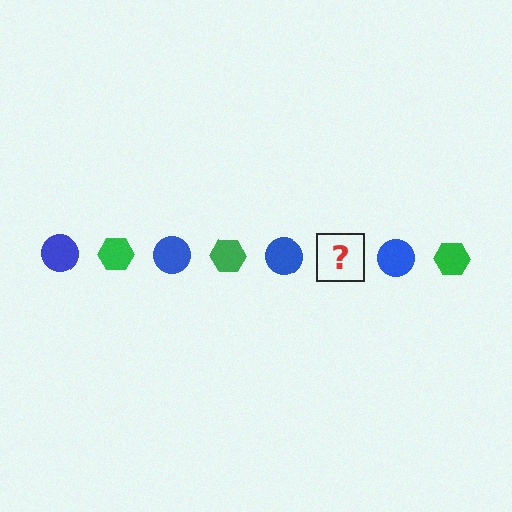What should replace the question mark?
The question mark should be replaced with a green hexagon.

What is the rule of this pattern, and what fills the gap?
The rule is that the pattern alternates between blue circle and green hexagon. The gap should be filled with a green hexagon.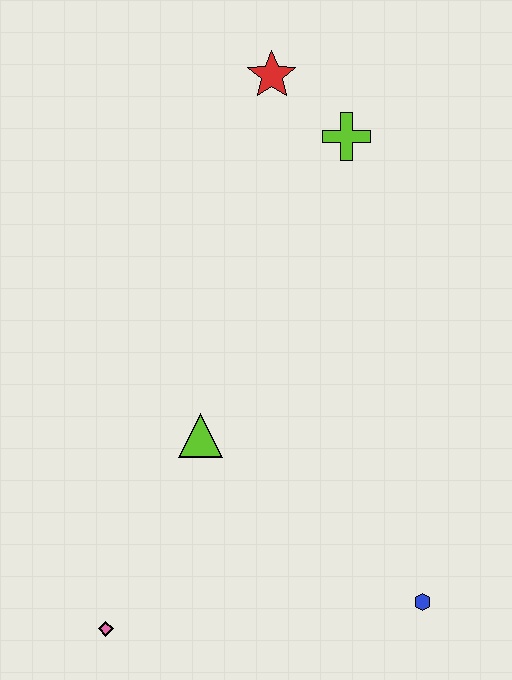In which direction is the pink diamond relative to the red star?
The pink diamond is below the red star.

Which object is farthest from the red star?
The pink diamond is farthest from the red star.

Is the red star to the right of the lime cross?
No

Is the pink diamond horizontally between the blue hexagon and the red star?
No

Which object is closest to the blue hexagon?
The lime triangle is closest to the blue hexagon.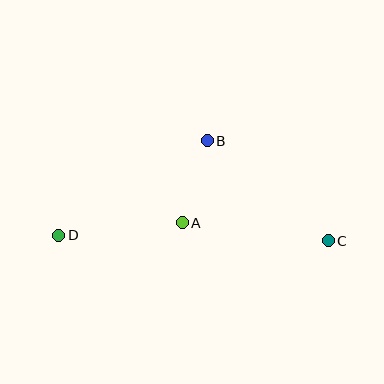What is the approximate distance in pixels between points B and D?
The distance between B and D is approximately 176 pixels.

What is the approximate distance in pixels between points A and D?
The distance between A and D is approximately 124 pixels.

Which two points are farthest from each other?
Points C and D are farthest from each other.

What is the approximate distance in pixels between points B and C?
The distance between B and C is approximately 157 pixels.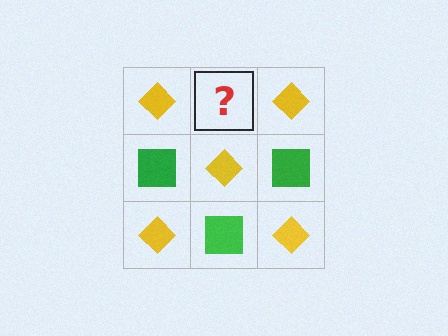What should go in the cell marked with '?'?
The missing cell should contain a green square.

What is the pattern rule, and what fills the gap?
The rule is that it alternates yellow diamond and green square in a checkerboard pattern. The gap should be filled with a green square.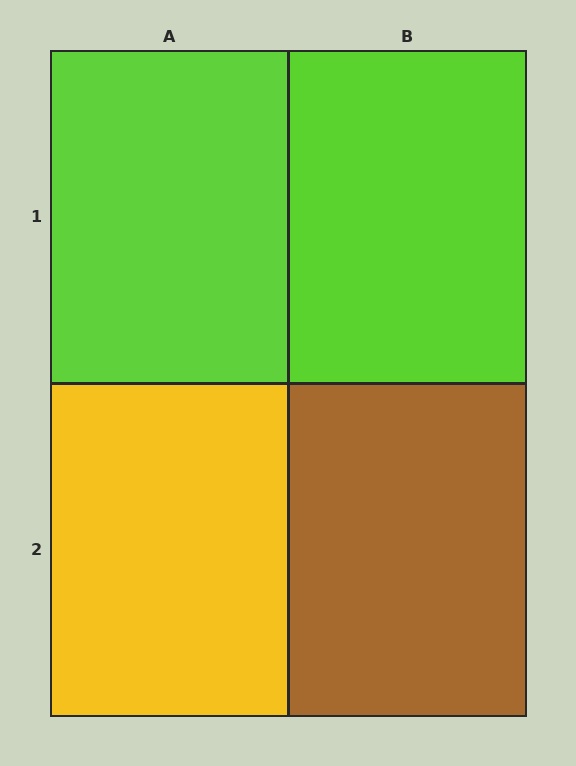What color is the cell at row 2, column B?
Brown.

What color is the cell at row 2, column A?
Yellow.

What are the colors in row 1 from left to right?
Lime, lime.